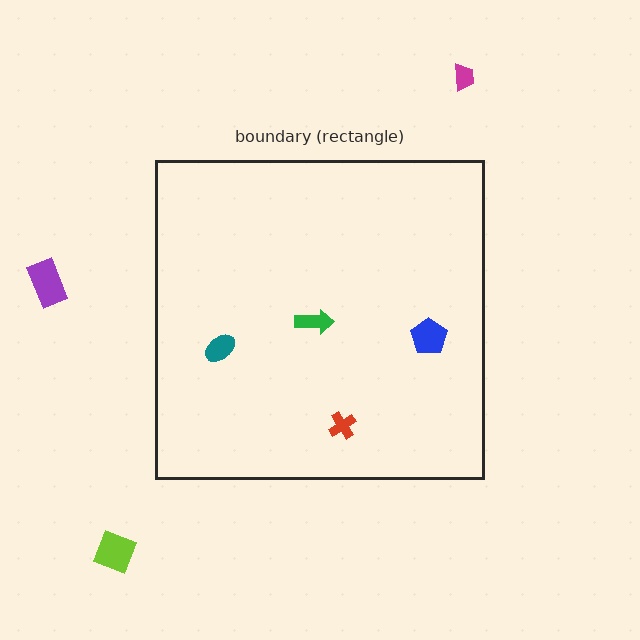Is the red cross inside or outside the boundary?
Inside.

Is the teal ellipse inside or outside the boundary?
Inside.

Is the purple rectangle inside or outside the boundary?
Outside.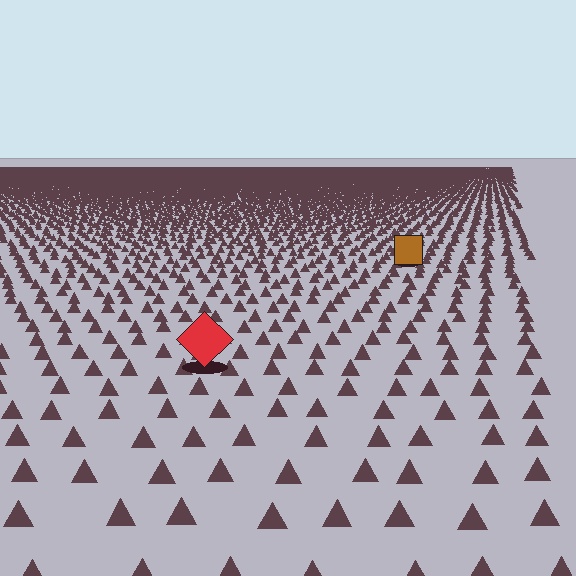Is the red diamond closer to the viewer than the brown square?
Yes. The red diamond is closer — you can tell from the texture gradient: the ground texture is coarser near it.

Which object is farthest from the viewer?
The brown square is farthest from the viewer. It appears smaller and the ground texture around it is denser.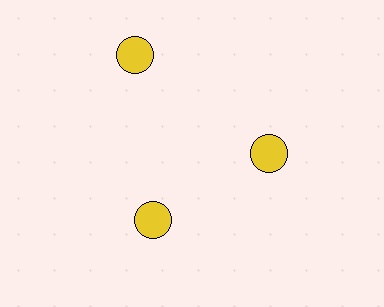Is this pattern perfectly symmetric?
No. The 3 yellow circles are arranged in a ring, but one element near the 11 o'clock position is pushed outward from the center, breaking the 3-fold rotational symmetry.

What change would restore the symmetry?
The symmetry would be restored by moving it inward, back onto the ring so that all 3 circles sit at equal angles and equal distance from the center.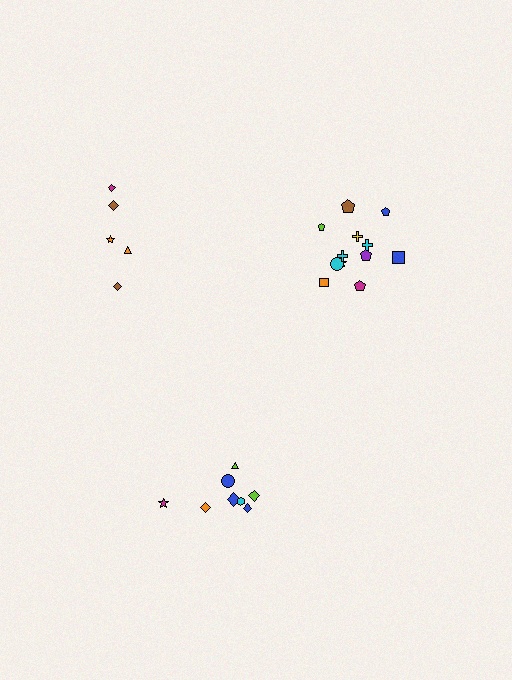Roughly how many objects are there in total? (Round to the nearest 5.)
Roughly 25 objects in total.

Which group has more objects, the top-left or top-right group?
The top-right group.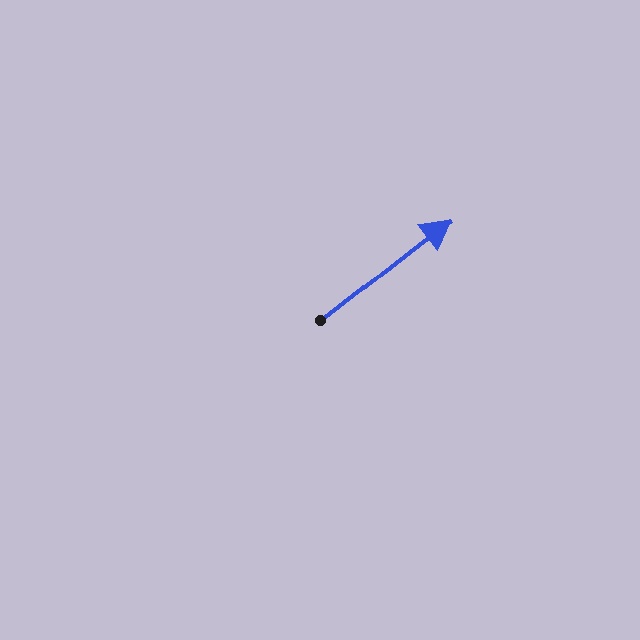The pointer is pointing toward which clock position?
Roughly 2 o'clock.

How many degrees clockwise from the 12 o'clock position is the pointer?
Approximately 52 degrees.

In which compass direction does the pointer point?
Northeast.